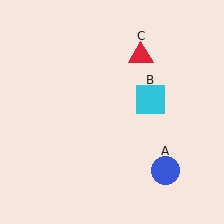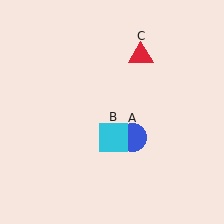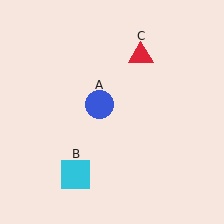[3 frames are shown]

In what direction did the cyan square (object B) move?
The cyan square (object B) moved down and to the left.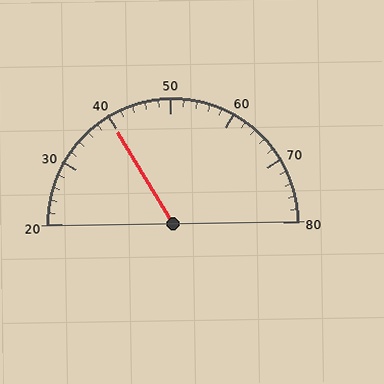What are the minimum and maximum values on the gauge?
The gauge ranges from 20 to 80.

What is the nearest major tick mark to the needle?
The nearest major tick mark is 40.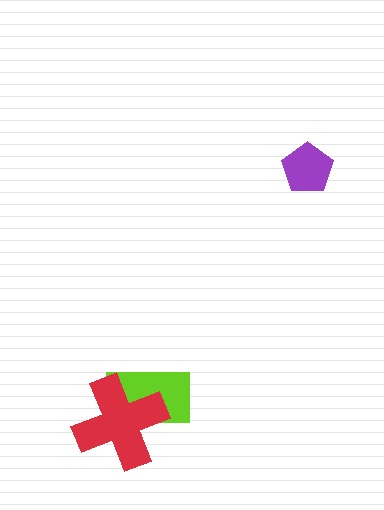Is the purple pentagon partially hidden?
No, no other shape covers it.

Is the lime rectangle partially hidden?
Yes, it is partially covered by another shape.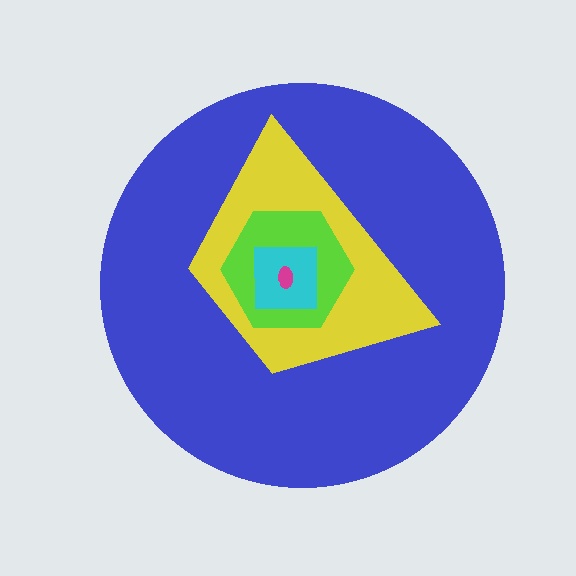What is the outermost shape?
The blue circle.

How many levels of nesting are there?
5.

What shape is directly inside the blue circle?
The yellow trapezoid.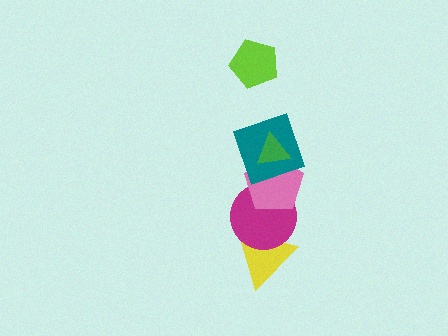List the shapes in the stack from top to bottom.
From top to bottom: the lime pentagon, the green triangle, the teal square, the pink pentagon, the magenta circle, the yellow triangle.